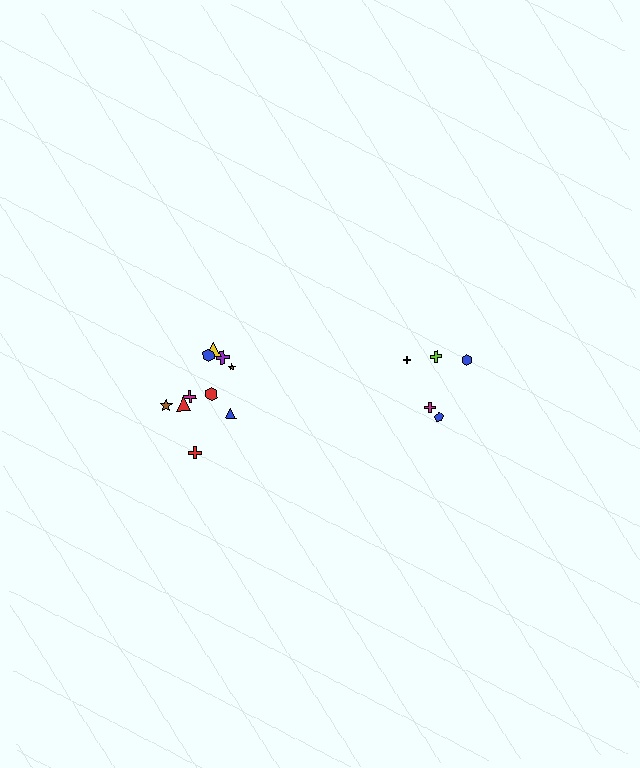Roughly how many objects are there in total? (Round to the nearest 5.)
Roughly 15 objects in total.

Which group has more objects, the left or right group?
The left group.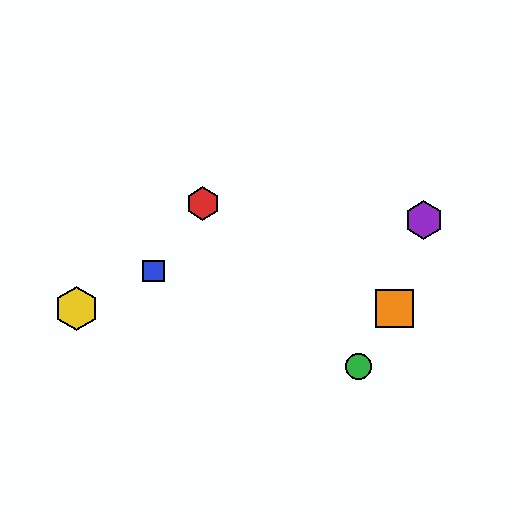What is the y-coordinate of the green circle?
The green circle is at y≈366.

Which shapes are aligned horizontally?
The yellow hexagon, the orange square are aligned horizontally.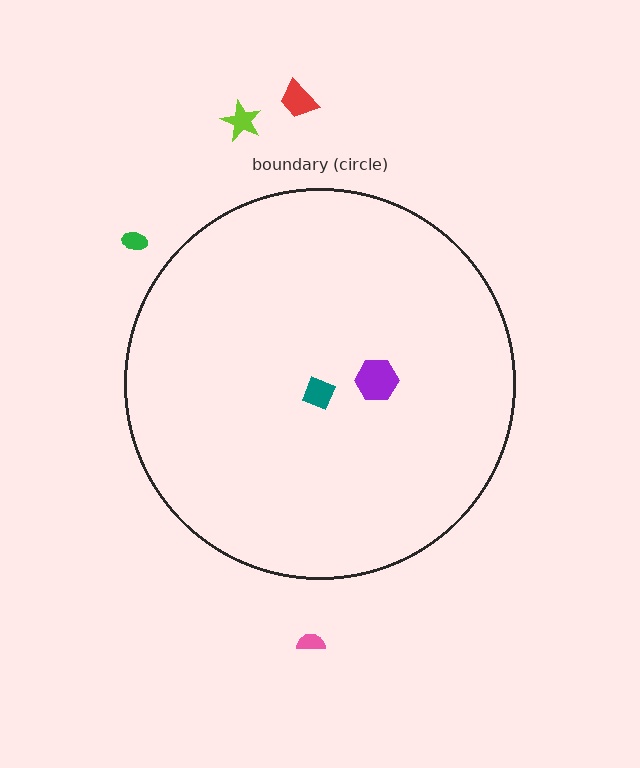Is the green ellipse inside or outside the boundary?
Outside.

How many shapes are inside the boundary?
2 inside, 4 outside.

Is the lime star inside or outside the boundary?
Outside.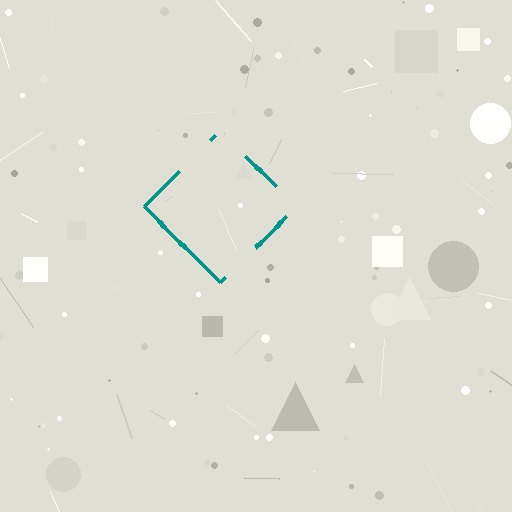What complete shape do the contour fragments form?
The contour fragments form a diamond.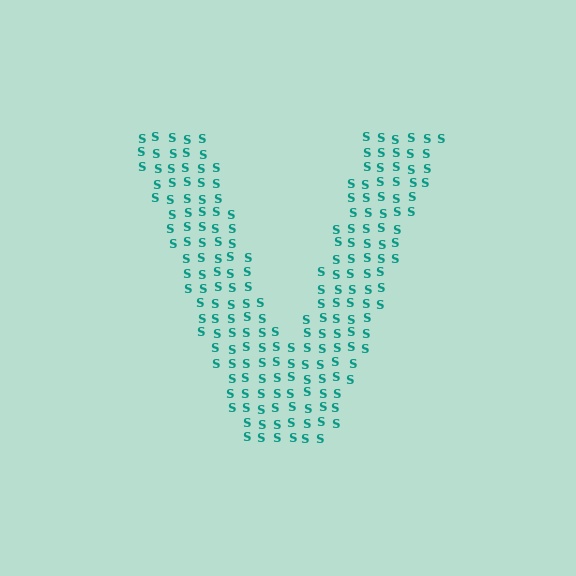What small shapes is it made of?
It is made of small letter S's.